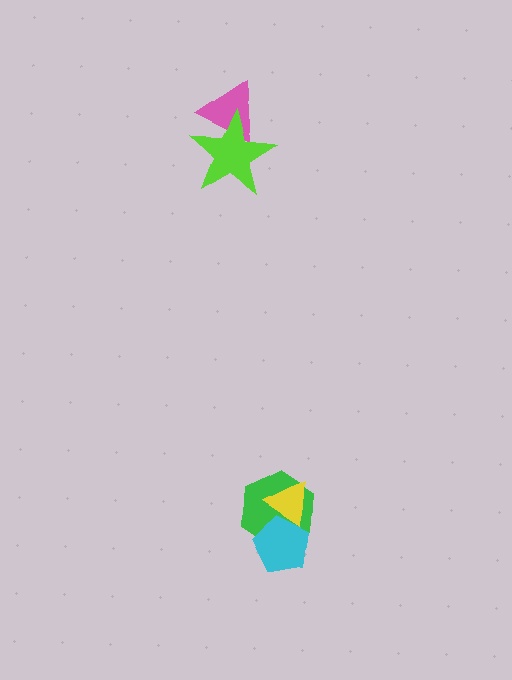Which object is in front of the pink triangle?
The lime star is in front of the pink triangle.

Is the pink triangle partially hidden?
Yes, it is partially covered by another shape.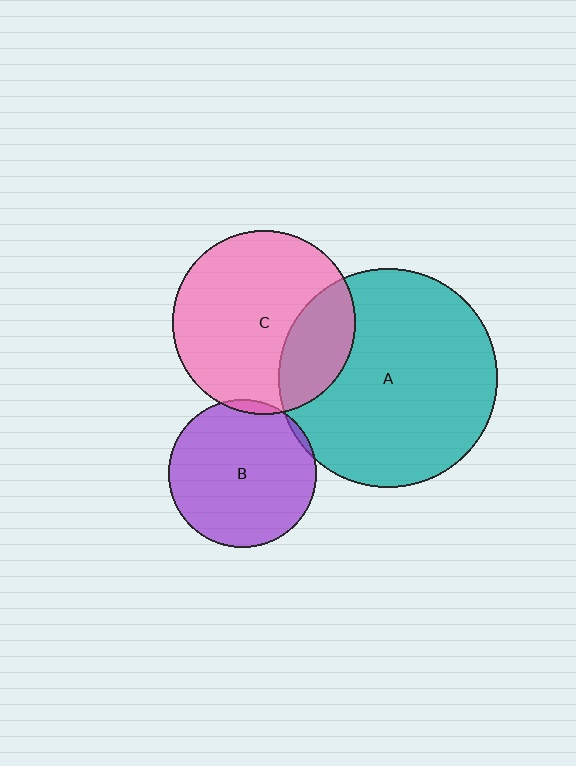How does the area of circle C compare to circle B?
Approximately 1.5 times.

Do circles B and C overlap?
Yes.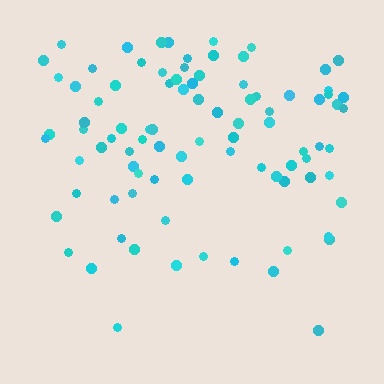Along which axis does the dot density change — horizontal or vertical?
Vertical.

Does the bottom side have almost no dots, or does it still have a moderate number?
Still a moderate number, just noticeably fewer than the top.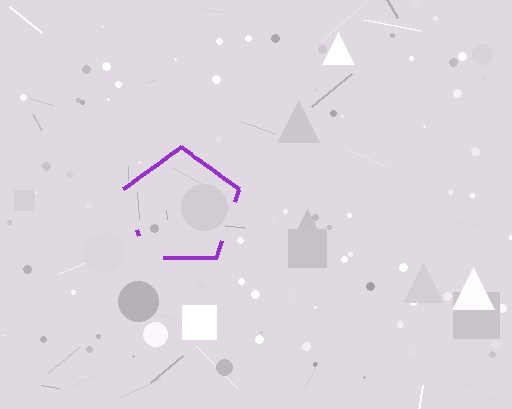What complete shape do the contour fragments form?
The contour fragments form a pentagon.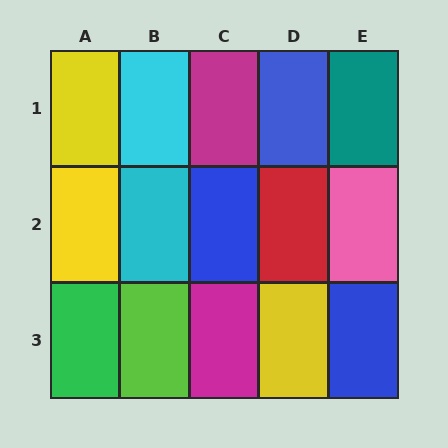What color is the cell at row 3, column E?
Blue.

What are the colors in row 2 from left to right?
Yellow, cyan, blue, red, pink.